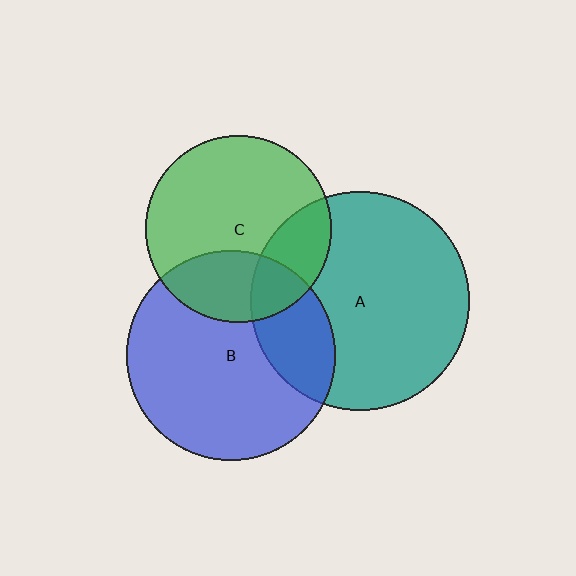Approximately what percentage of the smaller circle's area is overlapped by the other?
Approximately 25%.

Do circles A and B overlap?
Yes.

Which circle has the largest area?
Circle A (teal).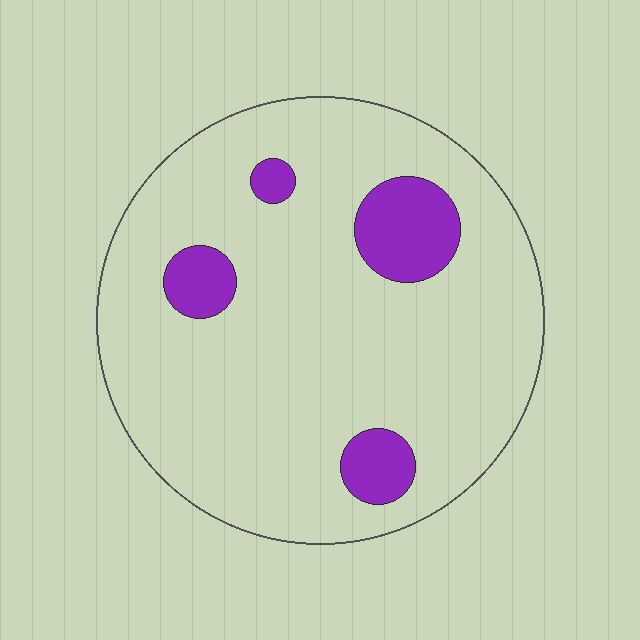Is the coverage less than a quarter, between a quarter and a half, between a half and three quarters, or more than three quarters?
Less than a quarter.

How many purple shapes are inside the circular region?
4.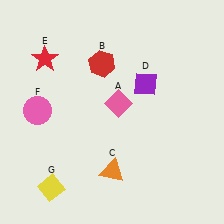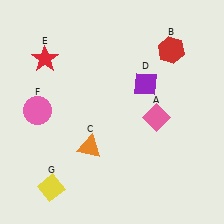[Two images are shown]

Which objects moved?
The objects that moved are: the pink diamond (A), the red hexagon (B), the orange triangle (C).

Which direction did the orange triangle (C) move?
The orange triangle (C) moved up.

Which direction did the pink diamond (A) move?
The pink diamond (A) moved right.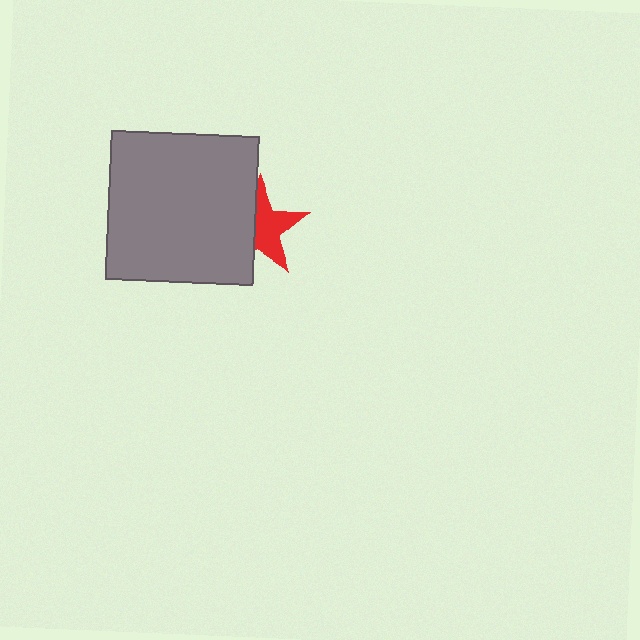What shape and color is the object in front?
The object in front is a gray square.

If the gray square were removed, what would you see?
You would see the complete red star.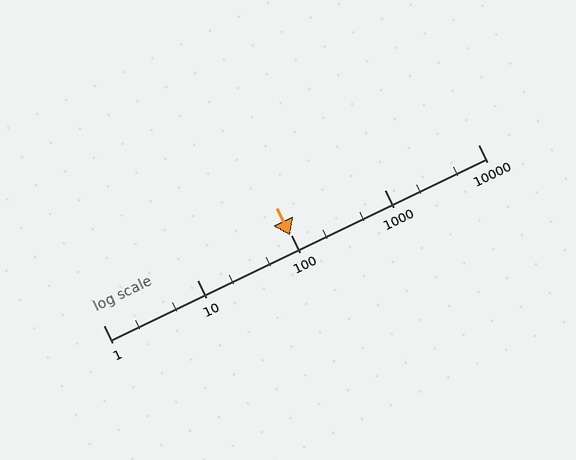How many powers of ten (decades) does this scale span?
The scale spans 4 decades, from 1 to 10000.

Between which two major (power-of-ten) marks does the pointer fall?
The pointer is between 10 and 100.